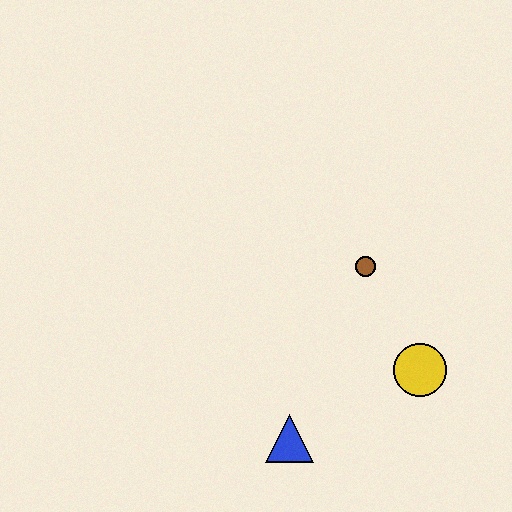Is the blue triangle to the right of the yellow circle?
No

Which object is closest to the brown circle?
The yellow circle is closest to the brown circle.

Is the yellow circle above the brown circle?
No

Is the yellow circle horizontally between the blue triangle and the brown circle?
No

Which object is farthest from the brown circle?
The blue triangle is farthest from the brown circle.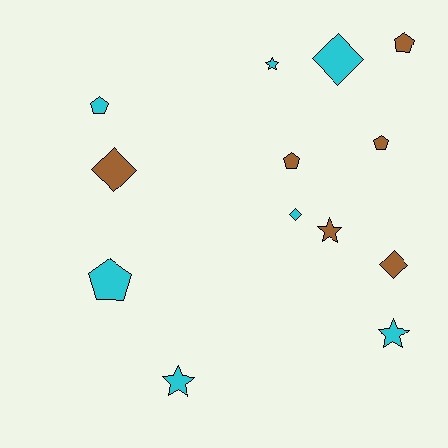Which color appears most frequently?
Cyan, with 7 objects.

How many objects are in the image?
There are 13 objects.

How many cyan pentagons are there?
There are 2 cyan pentagons.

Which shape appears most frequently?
Pentagon, with 5 objects.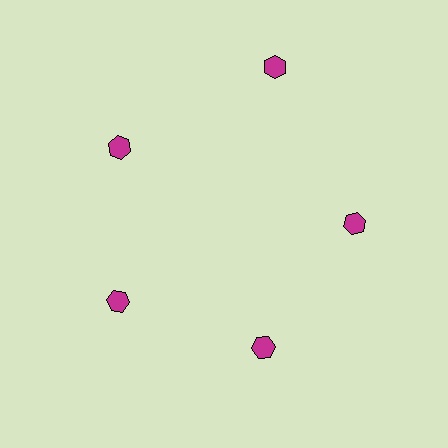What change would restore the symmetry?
The symmetry would be restored by moving it inward, back onto the ring so that all 5 hexagons sit at equal angles and equal distance from the center.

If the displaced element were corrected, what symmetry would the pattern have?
It would have 5-fold rotational symmetry — the pattern would map onto itself every 72 degrees.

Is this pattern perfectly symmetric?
No. The 5 magenta hexagons are arranged in a ring, but one element near the 1 o'clock position is pushed outward from the center, breaking the 5-fold rotational symmetry.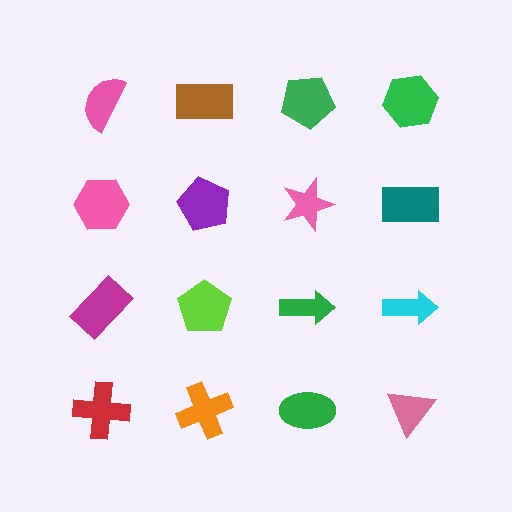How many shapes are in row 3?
4 shapes.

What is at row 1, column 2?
A brown rectangle.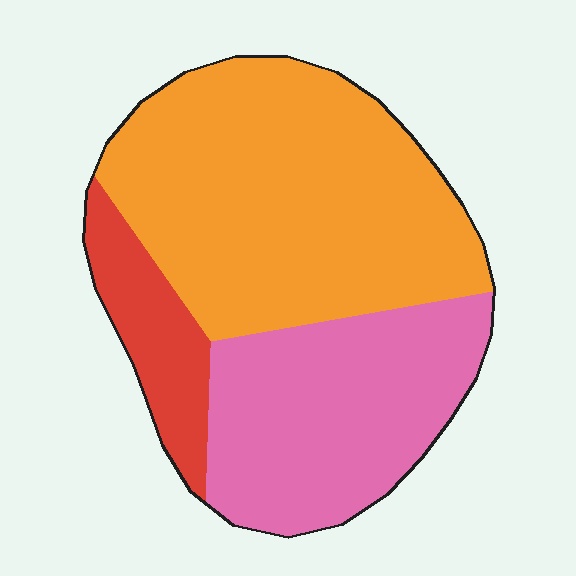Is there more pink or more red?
Pink.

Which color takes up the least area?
Red, at roughly 15%.